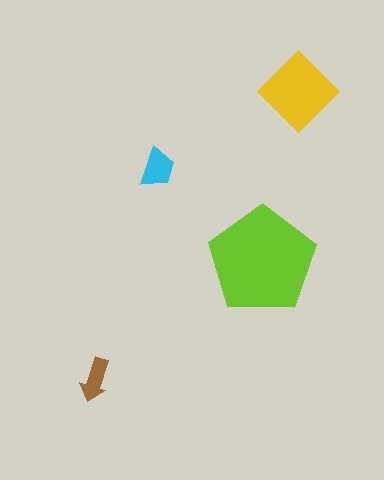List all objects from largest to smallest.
The lime pentagon, the yellow diamond, the cyan trapezoid, the brown arrow.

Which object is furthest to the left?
The brown arrow is leftmost.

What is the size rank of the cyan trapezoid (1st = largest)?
3rd.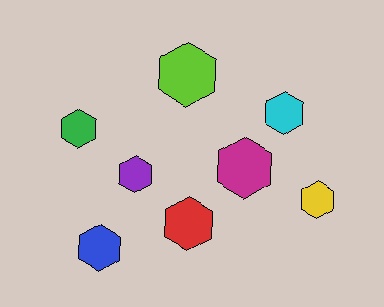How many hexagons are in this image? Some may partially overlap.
There are 8 hexagons.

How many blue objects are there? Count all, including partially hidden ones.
There is 1 blue object.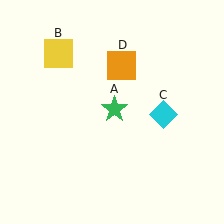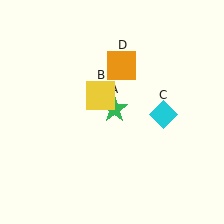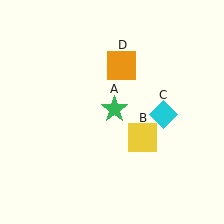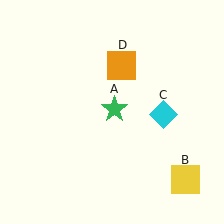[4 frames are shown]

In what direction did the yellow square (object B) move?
The yellow square (object B) moved down and to the right.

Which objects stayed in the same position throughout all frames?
Green star (object A) and cyan diamond (object C) and orange square (object D) remained stationary.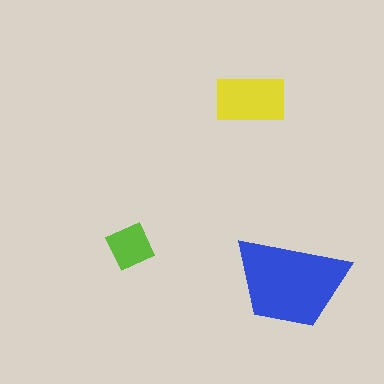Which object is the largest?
The blue trapezoid.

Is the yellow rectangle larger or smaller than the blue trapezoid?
Smaller.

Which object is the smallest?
The lime square.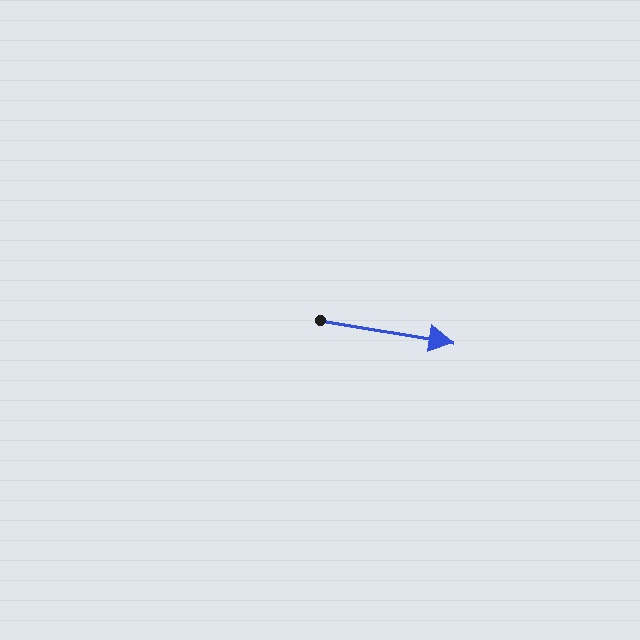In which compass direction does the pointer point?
East.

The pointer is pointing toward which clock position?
Roughly 3 o'clock.